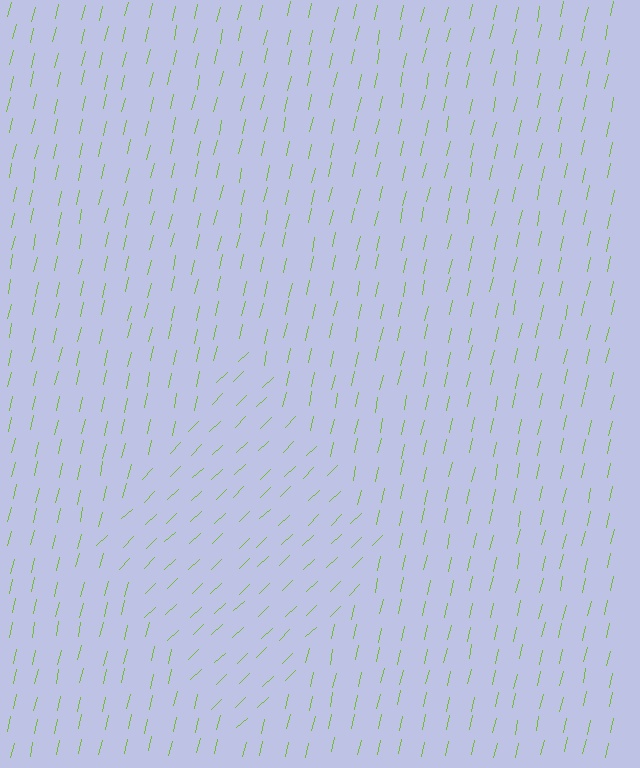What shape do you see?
I see a diamond.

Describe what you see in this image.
The image is filled with small lime line segments. A diamond region in the image has lines oriented differently from the surrounding lines, creating a visible texture boundary.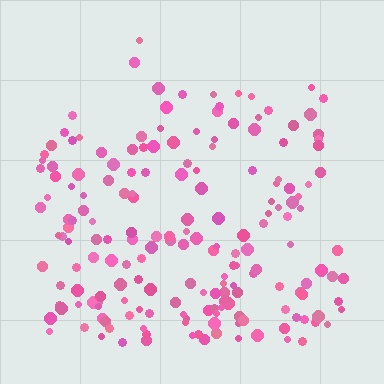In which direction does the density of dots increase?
From top to bottom, with the bottom side densest.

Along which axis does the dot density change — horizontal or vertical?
Vertical.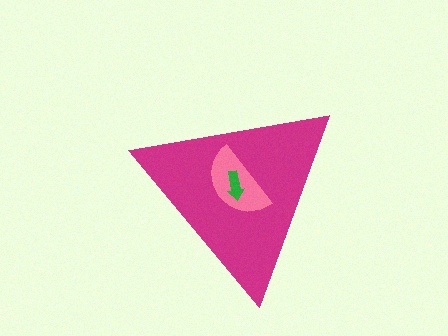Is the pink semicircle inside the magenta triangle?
Yes.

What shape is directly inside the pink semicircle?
The green arrow.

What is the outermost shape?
The magenta triangle.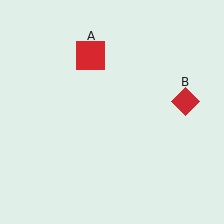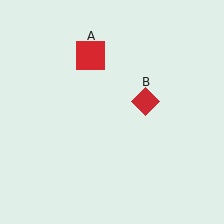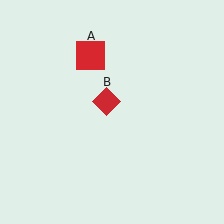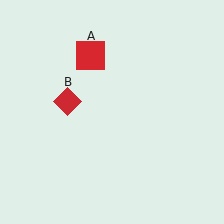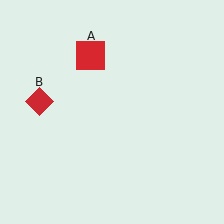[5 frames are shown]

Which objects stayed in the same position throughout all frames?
Red square (object A) remained stationary.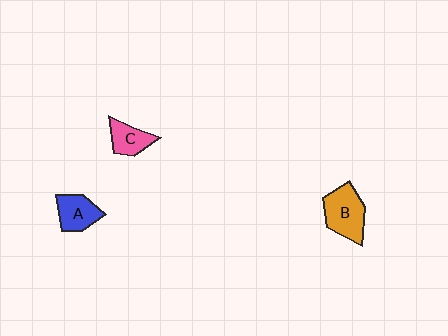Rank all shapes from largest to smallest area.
From largest to smallest: B (orange), A (blue), C (pink).